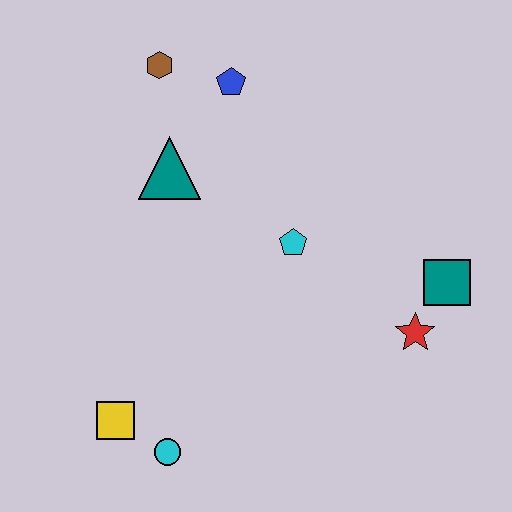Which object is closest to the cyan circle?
The yellow square is closest to the cyan circle.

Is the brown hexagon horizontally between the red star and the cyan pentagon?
No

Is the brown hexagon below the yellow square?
No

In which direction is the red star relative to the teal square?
The red star is below the teal square.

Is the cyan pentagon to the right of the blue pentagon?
Yes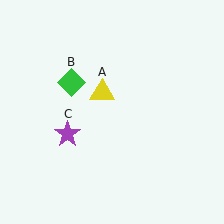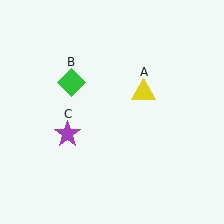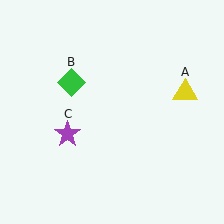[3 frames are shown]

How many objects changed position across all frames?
1 object changed position: yellow triangle (object A).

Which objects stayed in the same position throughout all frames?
Green diamond (object B) and purple star (object C) remained stationary.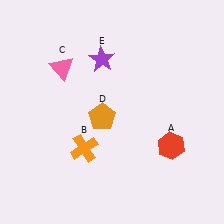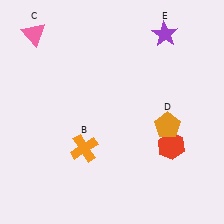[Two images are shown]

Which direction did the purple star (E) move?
The purple star (E) moved right.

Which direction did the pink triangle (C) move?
The pink triangle (C) moved up.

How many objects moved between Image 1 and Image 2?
3 objects moved between the two images.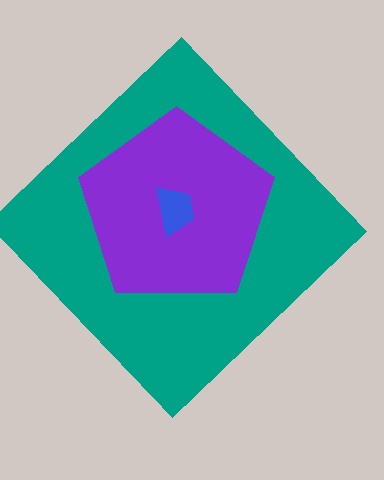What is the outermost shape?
The teal diamond.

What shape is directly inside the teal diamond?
The purple pentagon.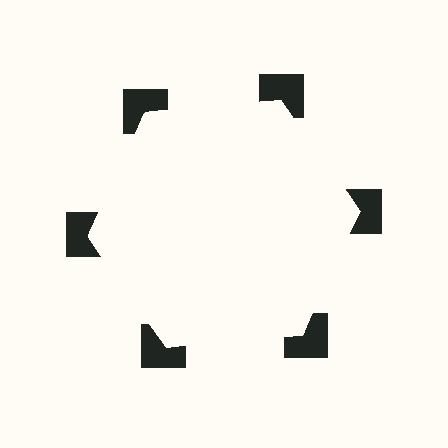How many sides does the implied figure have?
6 sides.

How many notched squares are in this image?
There are 6 — one at each vertex of the illusory hexagon.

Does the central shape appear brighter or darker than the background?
It typically appears slightly brighter than the background, even though no actual brightness change is drawn.